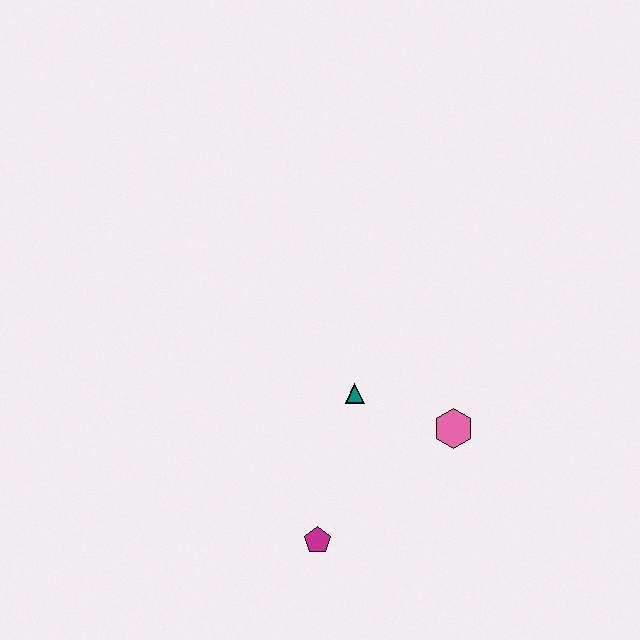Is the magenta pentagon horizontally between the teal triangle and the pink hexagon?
No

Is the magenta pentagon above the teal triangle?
No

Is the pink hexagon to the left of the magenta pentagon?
No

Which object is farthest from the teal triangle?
The magenta pentagon is farthest from the teal triangle.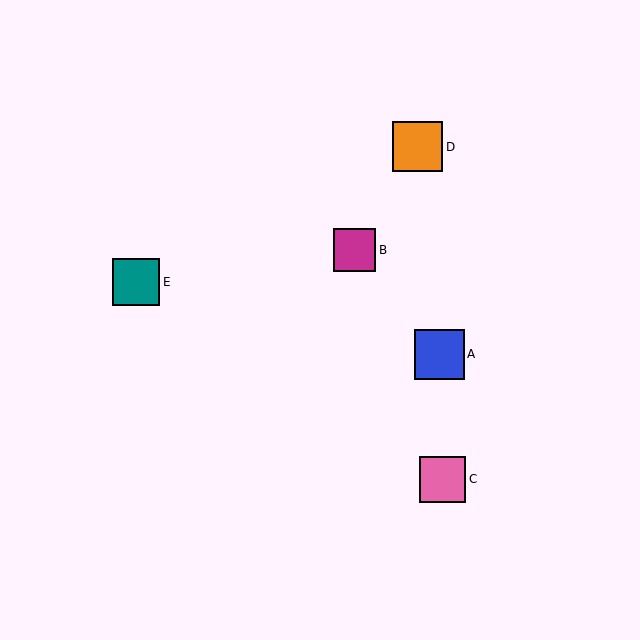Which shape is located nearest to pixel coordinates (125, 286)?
The teal square (labeled E) at (136, 282) is nearest to that location.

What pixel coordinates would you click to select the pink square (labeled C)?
Click at (442, 479) to select the pink square C.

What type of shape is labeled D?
Shape D is an orange square.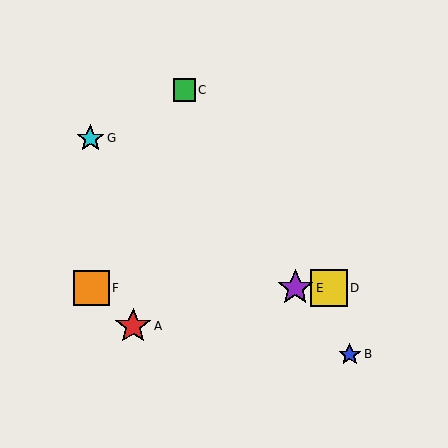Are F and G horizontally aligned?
No, F is at y≈288 and G is at y≈138.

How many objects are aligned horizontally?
3 objects (D, E, F) are aligned horizontally.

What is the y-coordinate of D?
Object D is at y≈288.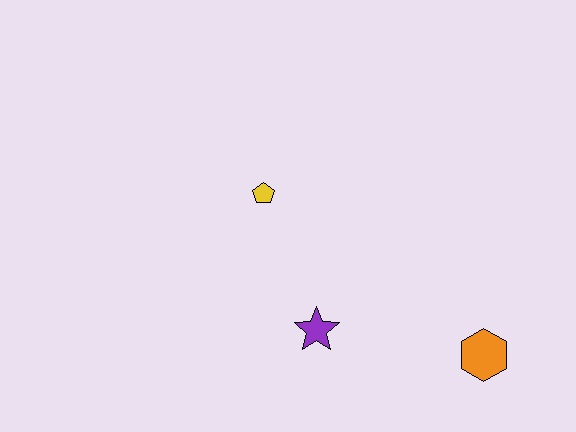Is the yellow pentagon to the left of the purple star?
Yes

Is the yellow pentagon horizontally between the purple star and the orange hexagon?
No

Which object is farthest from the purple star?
The orange hexagon is farthest from the purple star.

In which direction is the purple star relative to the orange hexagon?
The purple star is to the left of the orange hexagon.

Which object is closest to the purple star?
The yellow pentagon is closest to the purple star.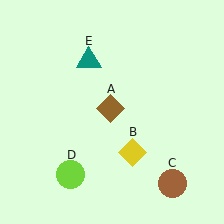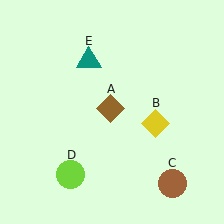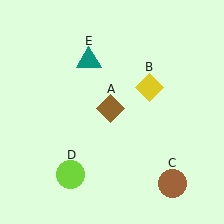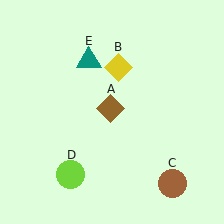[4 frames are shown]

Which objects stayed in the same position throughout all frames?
Brown diamond (object A) and brown circle (object C) and lime circle (object D) and teal triangle (object E) remained stationary.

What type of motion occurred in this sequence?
The yellow diamond (object B) rotated counterclockwise around the center of the scene.